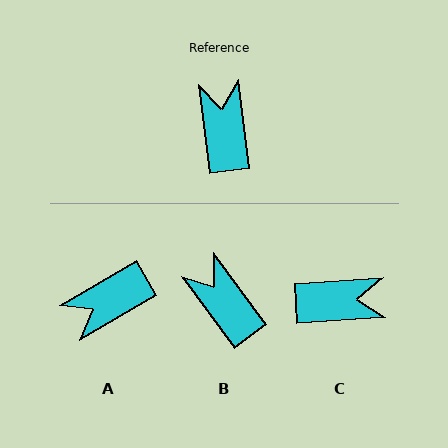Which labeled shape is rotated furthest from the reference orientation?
A, about 113 degrees away.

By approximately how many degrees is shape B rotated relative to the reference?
Approximately 30 degrees counter-clockwise.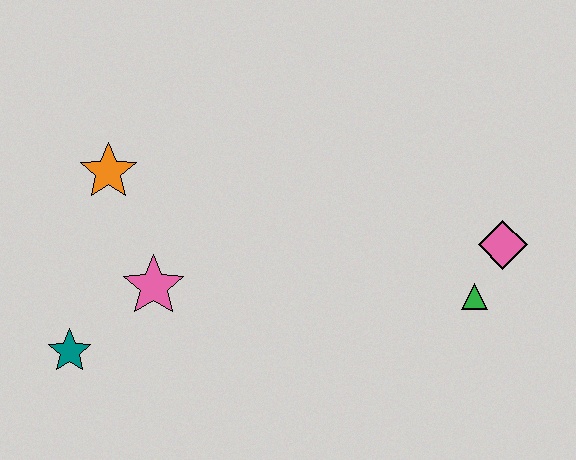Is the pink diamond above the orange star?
No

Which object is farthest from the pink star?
The pink diamond is farthest from the pink star.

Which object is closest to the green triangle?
The pink diamond is closest to the green triangle.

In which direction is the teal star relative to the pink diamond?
The teal star is to the left of the pink diamond.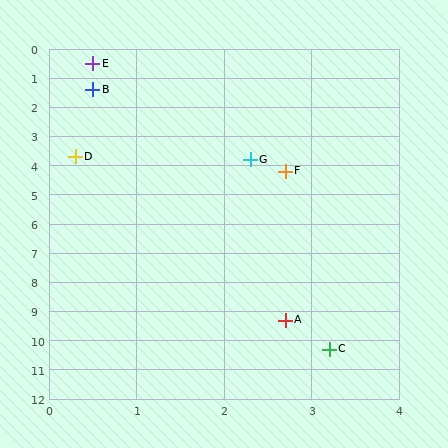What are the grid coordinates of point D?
Point D is at approximately (0.3, 3.7).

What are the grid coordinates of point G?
Point G is at approximately (2.3, 3.8).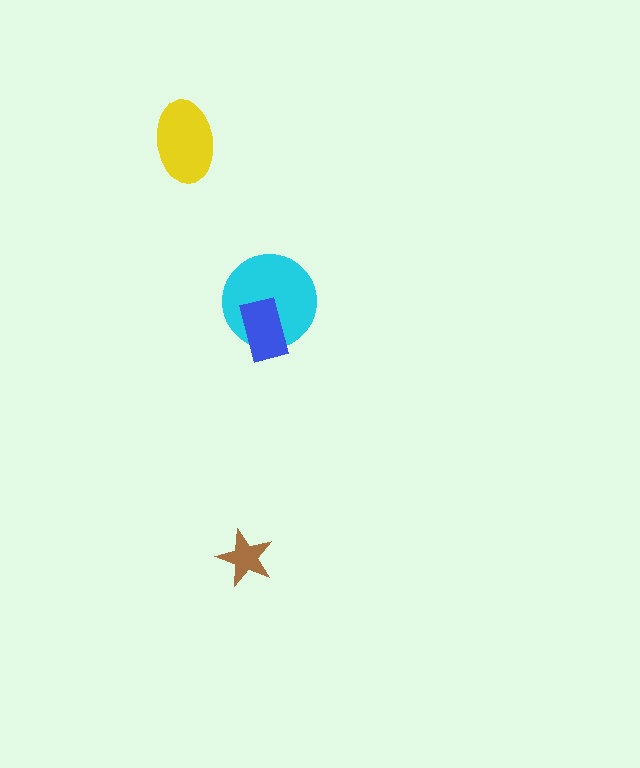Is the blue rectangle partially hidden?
No, no other shape covers it.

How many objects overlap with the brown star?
0 objects overlap with the brown star.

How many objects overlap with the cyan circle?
1 object overlaps with the cyan circle.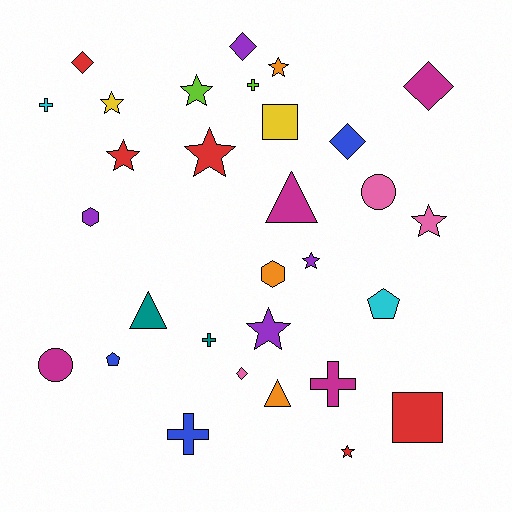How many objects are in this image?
There are 30 objects.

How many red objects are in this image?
There are 5 red objects.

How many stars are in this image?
There are 9 stars.